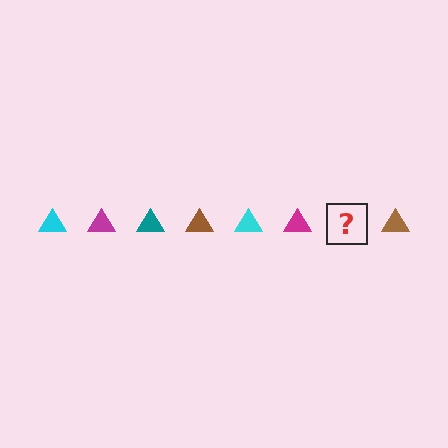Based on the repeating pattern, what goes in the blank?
The blank should be a teal triangle.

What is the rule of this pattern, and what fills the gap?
The rule is that the pattern cycles through cyan, magenta, teal, brown triangles. The gap should be filled with a teal triangle.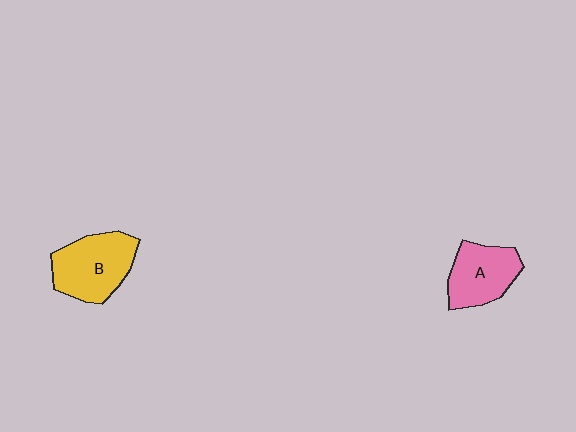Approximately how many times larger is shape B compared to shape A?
Approximately 1.2 times.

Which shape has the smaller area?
Shape A (pink).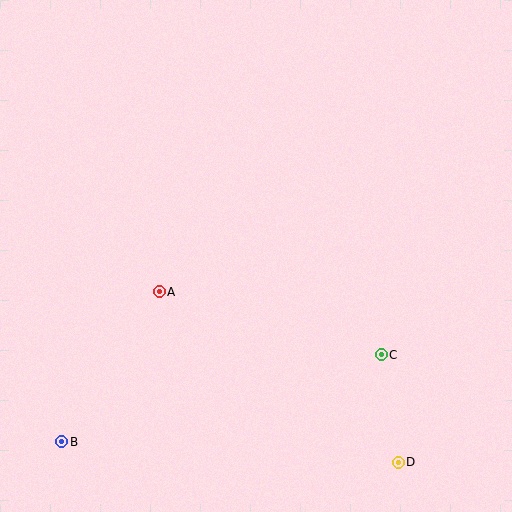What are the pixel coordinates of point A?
Point A is at (159, 292).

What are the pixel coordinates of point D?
Point D is at (398, 462).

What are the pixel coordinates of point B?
Point B is at (62, 442).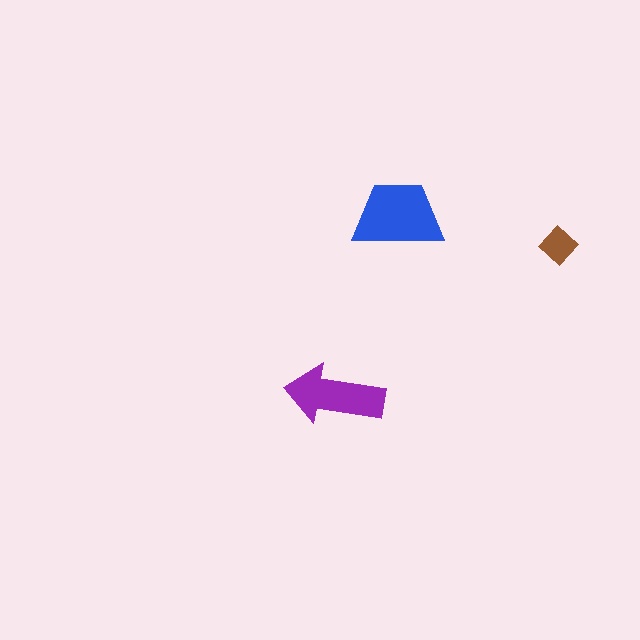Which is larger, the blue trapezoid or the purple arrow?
The blue trapezoid.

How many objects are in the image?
There are 3 objects in the image.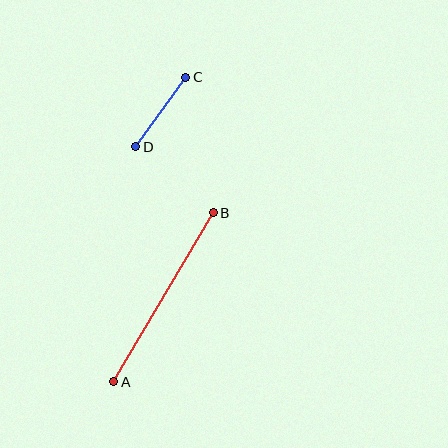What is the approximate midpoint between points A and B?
The midpoint is at approximately (163, 297) pixels.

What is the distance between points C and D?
The distance is approximately 86 pixels.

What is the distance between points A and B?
The distance is approximately 196 pixels.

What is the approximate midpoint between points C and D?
The midpoint is at approximately (161, 112) pixels.